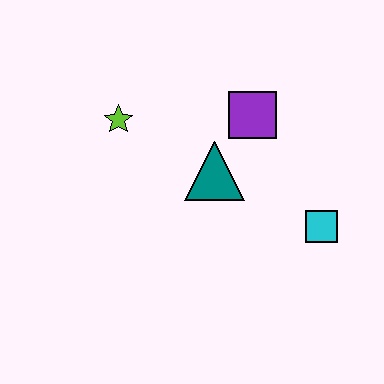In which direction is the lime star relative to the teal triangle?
The lime star is to the left of the teal triangle.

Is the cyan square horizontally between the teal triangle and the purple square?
No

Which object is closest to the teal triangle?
The purple square is closest to the teal triangle.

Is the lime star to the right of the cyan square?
No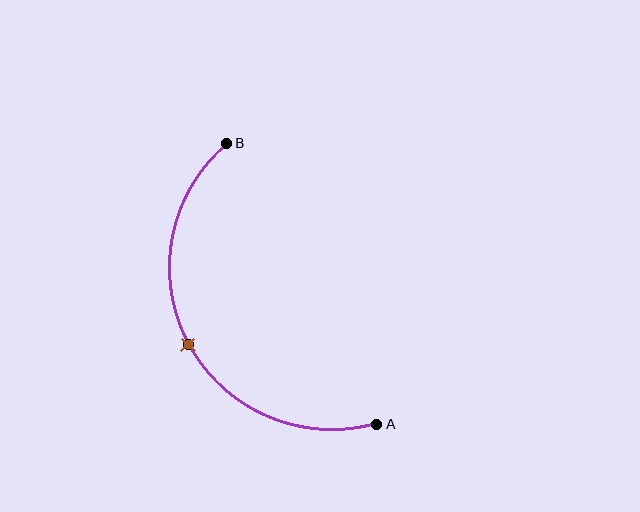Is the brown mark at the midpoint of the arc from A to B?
Yes. The brown mark lies on the arc at equal arc-length from both A and B — it is the arc midpoint.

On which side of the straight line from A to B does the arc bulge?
The arc bulges to the left of the straight line connecting A and B.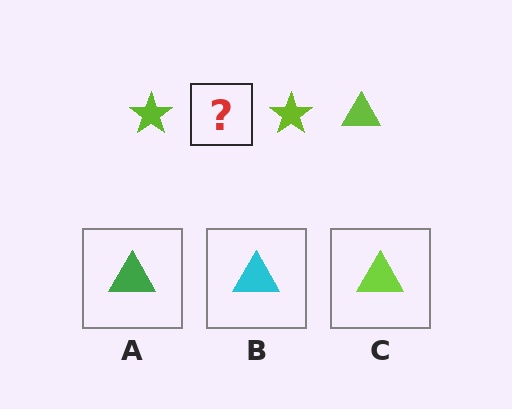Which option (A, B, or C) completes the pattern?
C.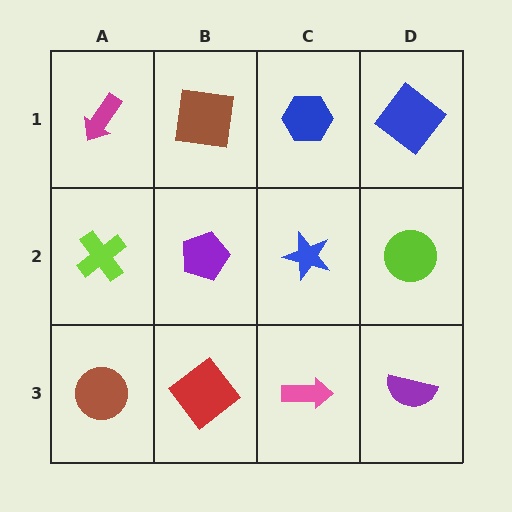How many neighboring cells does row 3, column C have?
3.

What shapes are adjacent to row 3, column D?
A lime circle (row 2, column D), a pink arrow (row 3, column C).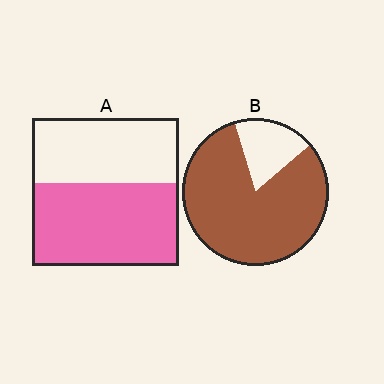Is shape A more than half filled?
Yes.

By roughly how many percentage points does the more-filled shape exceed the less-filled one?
By roughly 25 percentage points (B over A).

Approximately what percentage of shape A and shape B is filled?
A is approximately 55% and B is approximately 80%.